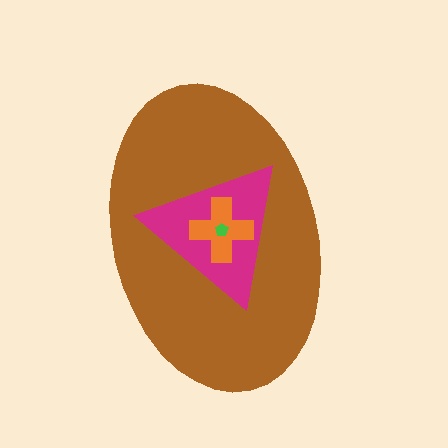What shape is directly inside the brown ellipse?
The magenta triangle.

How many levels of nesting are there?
4.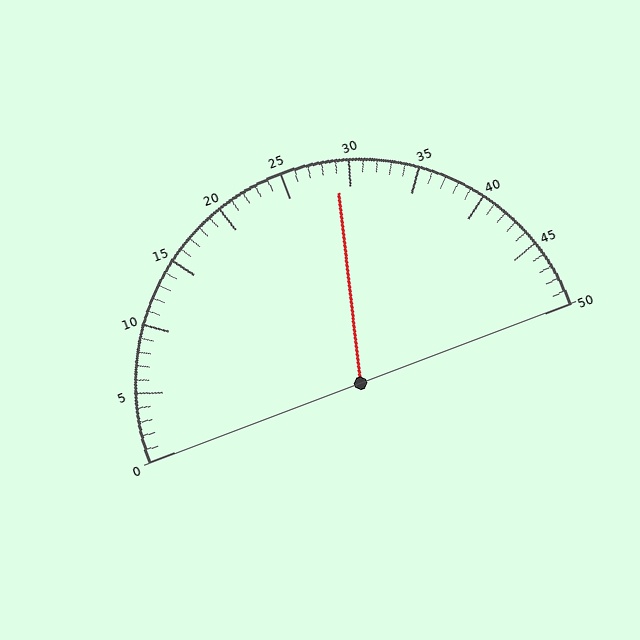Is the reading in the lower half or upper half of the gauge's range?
The reading is in the upper half of the range (0 to 50).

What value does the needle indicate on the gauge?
The needle indicates approximately 29.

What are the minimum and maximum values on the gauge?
The gauge ranges from 0 to 50.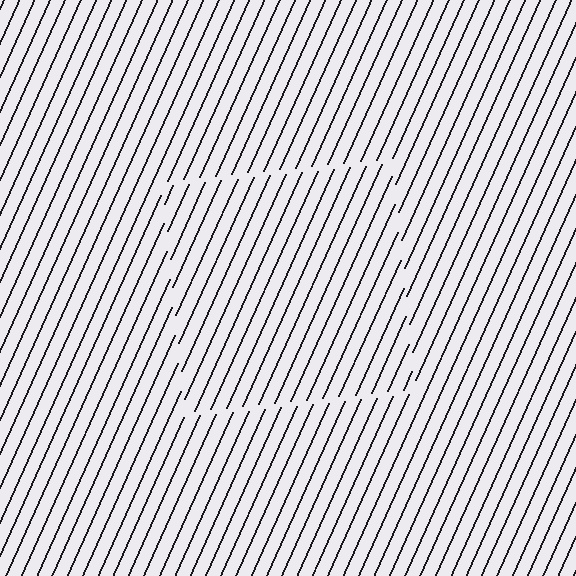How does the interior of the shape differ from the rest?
The interior of the shape contains the same grating, shifted by half a period — the contour is defined by the phase discontinuity where line-ends from the inner and outer gratings abut.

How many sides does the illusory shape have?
4 sides — the line-ends trace a square.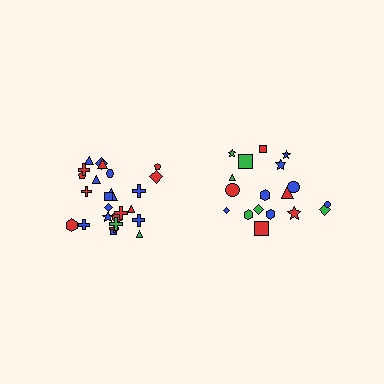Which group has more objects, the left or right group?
The left group.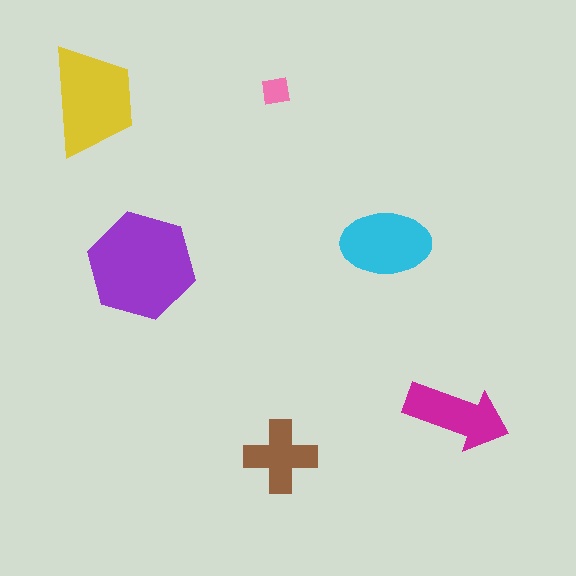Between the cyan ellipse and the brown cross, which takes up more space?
The cyan ellipse.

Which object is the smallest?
The pink square.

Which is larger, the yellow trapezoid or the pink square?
The yellow trapezoid.